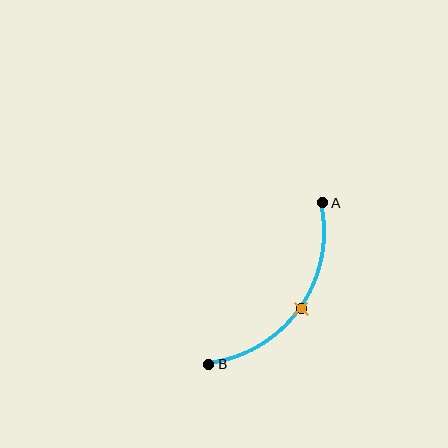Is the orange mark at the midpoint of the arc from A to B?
Yes. The orange mark lies on the arc at equal arc-length from both A and B — it is the arc midpoint.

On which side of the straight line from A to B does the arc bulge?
The arc bulges below and to the right of the straight line connecting A and B.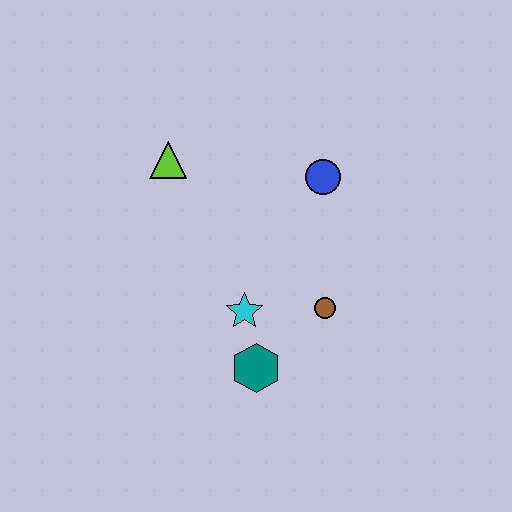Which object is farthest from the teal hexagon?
The lime triangle is farthest from the teal hexagon.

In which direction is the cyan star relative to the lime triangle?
The cyan star is below the lime triangle.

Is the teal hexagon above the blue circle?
No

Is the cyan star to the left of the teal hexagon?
Yes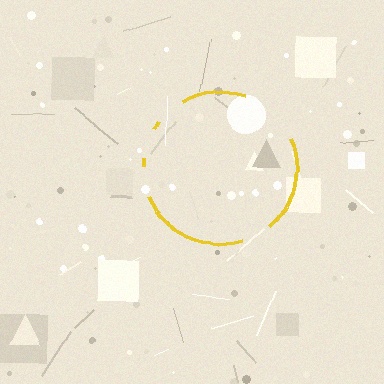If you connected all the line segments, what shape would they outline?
They would outline a circle.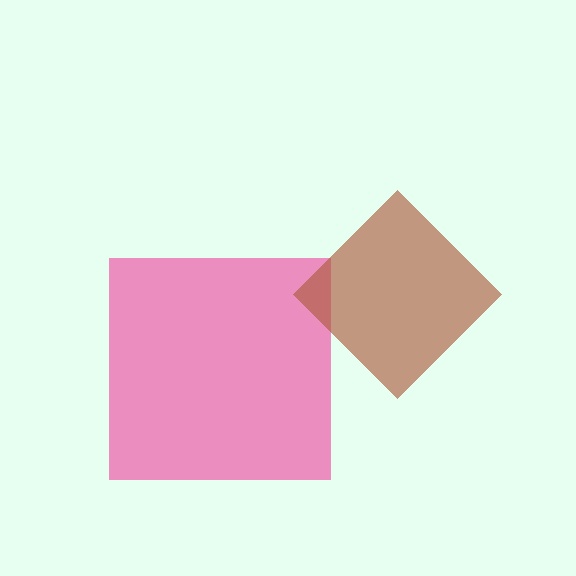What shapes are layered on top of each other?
The layered shapes are: a pink square, a brown diamond.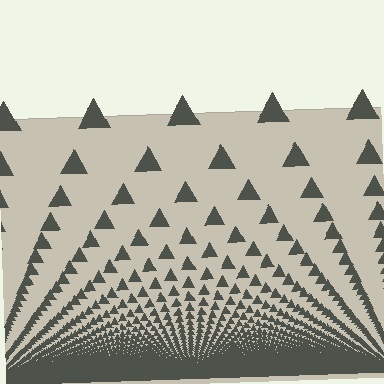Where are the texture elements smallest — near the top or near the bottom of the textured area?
Near the bottom.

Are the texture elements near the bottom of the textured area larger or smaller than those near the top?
Smaller. The gradient is inverted — elements near the bottom are smaller and denser.